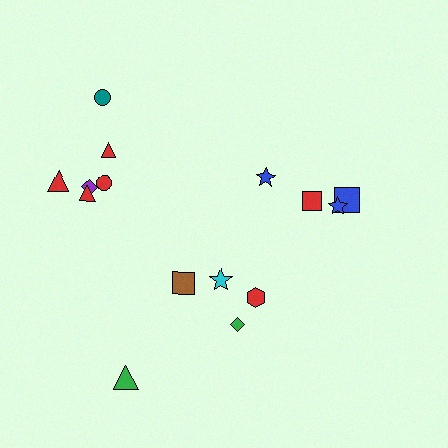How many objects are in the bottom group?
There are 5 objects.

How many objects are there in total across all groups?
There are 15 objects.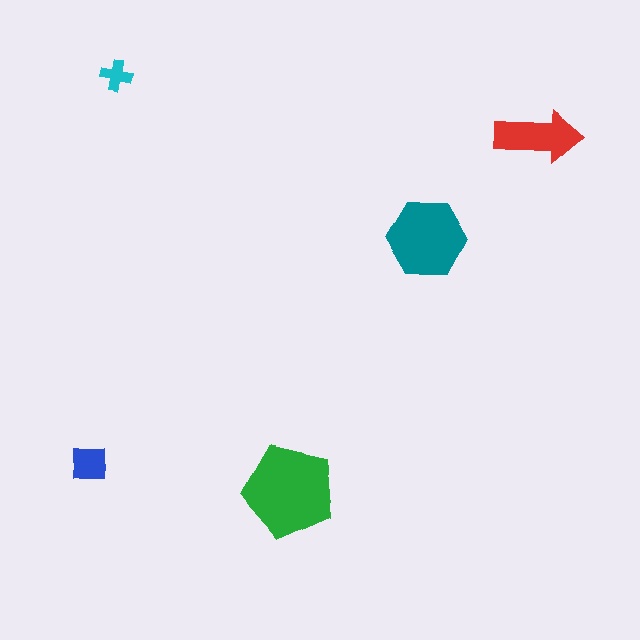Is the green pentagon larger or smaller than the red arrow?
Larger.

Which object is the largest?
The green pentagon.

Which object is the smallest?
The cyan cross.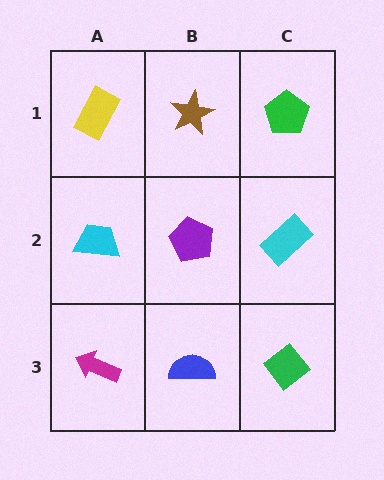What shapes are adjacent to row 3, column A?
A cyan trapezoid (row 2, column A), a blue semicircle (row 3, column B).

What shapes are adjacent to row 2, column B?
A brown star (row 1, column B), a blue semicircle (row 3, column B), a cyan trapezoid (row 2, column A), a cyan rectangle (row 2, column C).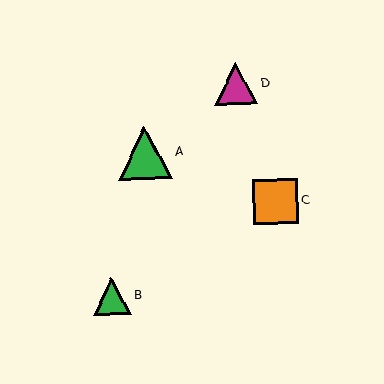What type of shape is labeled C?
Shape C is an orange square.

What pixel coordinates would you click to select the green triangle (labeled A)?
Click at (145, 153) to select the green triangle A.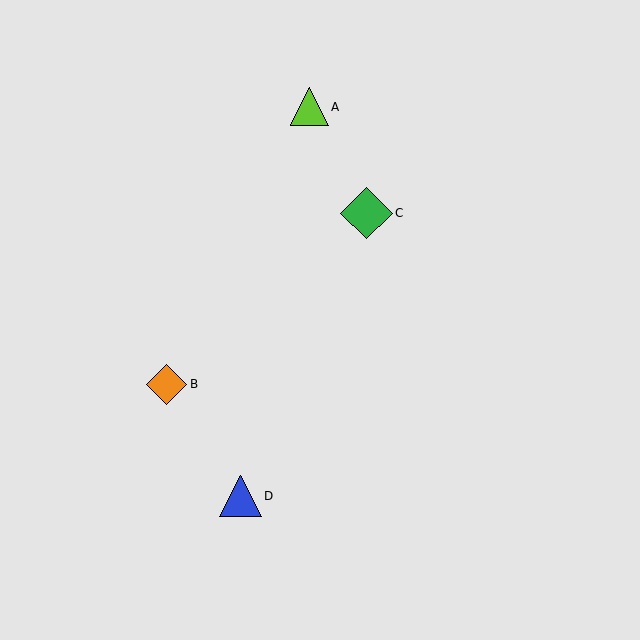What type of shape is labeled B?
Shape B is an orange diamond.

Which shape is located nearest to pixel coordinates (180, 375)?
The orange diamond (labeled B) at (167, 384) is nearest to that location.